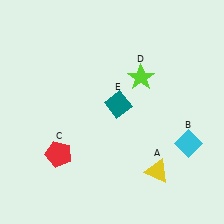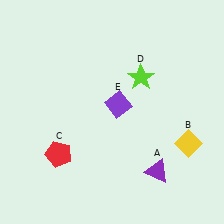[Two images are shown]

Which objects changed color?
A changed from yellow to purple. B changed from cyan to yellow. E changed from teal to purple.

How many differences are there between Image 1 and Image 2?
There are 3 differences between the two images.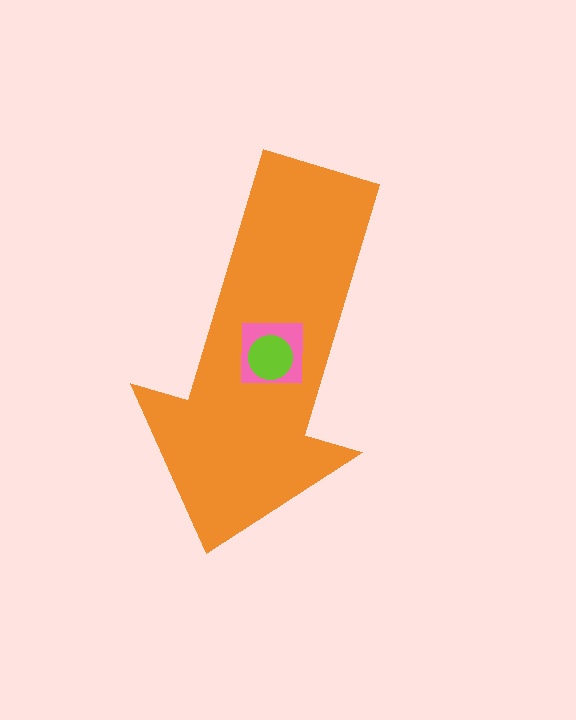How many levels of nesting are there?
3.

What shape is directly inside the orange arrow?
The pink square.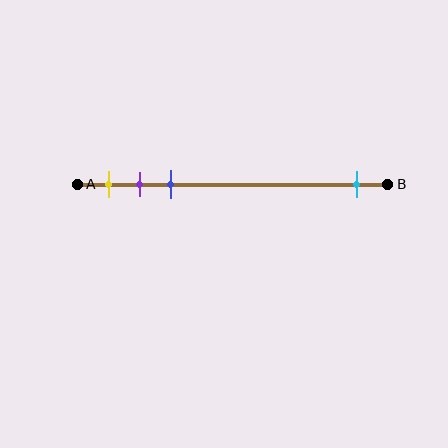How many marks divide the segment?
There are 4 marks dividing the segment.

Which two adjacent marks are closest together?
The purple and blue marks are the closest adjacent pair.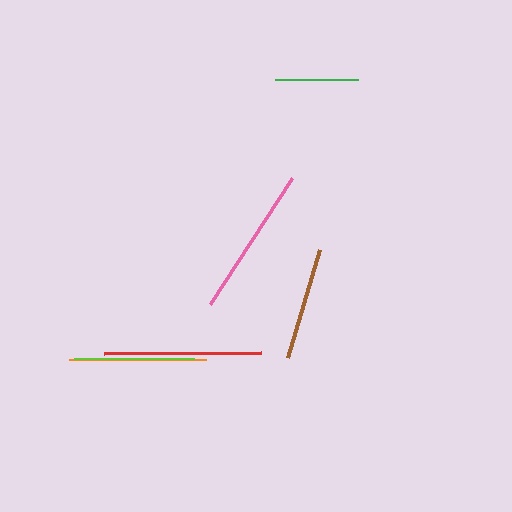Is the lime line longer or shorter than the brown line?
The lime line is longer than the brown line.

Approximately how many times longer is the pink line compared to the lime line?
The pink line is approximately 1.3 times the length of the lime line.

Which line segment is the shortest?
The green line is the shortest at approximately 82 pixels.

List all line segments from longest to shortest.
From longest to shortest: red, pink, orange, lime, brown, green.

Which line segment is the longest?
The red line is the longest at approximately 156 pixels.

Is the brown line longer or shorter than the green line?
The brown line is longer than the green line.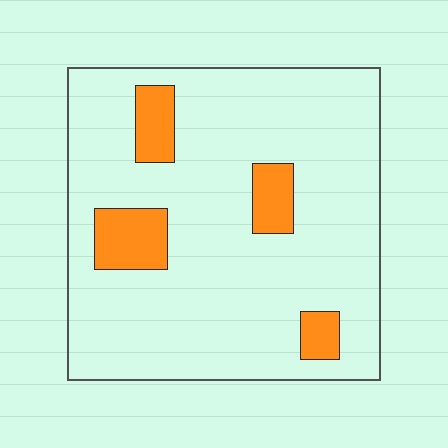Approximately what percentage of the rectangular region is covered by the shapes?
Approximately 15%.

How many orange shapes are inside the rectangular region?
4.